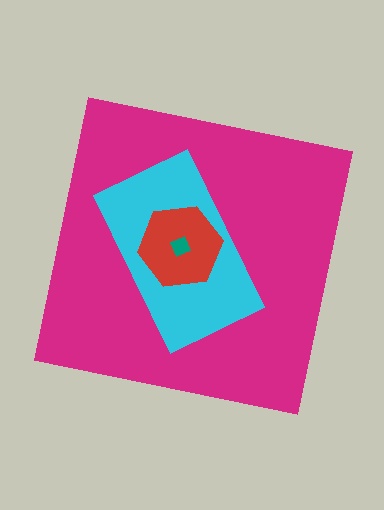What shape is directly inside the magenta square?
The cyan rectangle.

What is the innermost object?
The teal diamond.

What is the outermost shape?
The magenta square.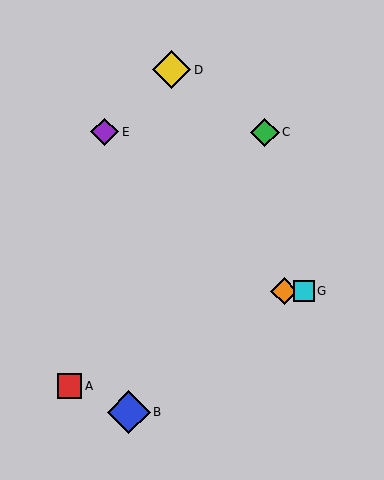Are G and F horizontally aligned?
Yes, both are at y≈291.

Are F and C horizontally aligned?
No, F is at y≈291 and C is at y≈133.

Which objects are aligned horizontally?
Objects F, G are aligned horizontally.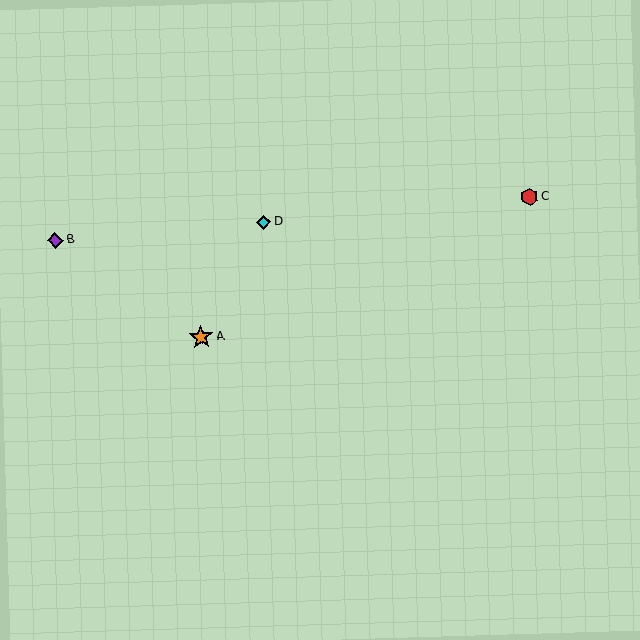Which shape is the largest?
The orange star (labeled A) is the largest.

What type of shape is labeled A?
Shape A is an orange star.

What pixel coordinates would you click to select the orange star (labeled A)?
Click at (201, 337) to select the orange star A.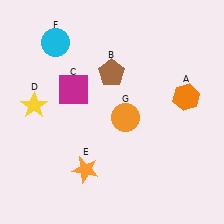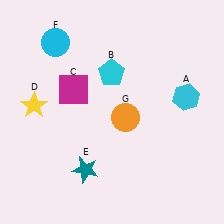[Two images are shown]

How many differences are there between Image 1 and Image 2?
There are 3 differences between the two images.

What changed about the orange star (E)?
In Image 1, E is orange. In Image 2, it changed to teal.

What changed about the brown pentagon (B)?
In Image 1, B is brown. In Image 2, it changed to cyan.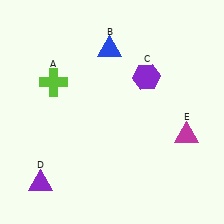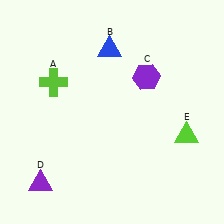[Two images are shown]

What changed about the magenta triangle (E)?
In Image 1, E is magenta. In Image 2, it changed to lime.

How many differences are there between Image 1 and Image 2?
There is 1 difference between the two images.